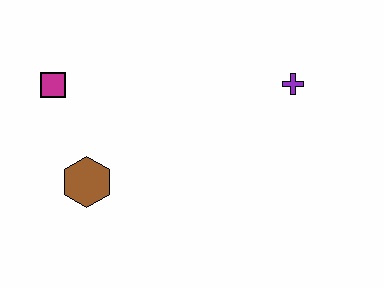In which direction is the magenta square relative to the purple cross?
The magenta square is to the left of the purple cross.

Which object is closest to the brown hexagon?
The magenta square is closest to the brown hexagon.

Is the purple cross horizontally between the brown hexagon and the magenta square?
No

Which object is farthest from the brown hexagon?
The purple cross is farthest from the brown hexagon.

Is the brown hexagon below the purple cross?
Yes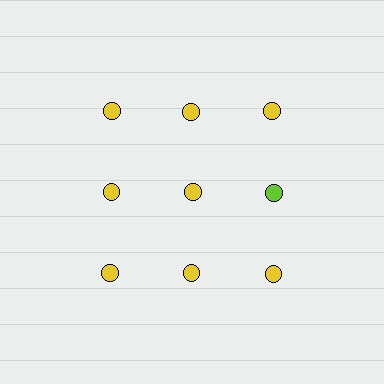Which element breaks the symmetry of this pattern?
The lime circle in the second row, center column breaks the symmetry. All other shapes are yellow circles.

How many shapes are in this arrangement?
There are 9 shapes arranged in a grid pattern.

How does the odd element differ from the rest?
It has a different color: lime instead of yellow.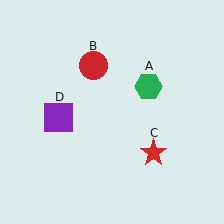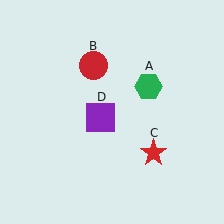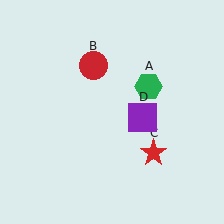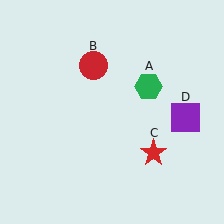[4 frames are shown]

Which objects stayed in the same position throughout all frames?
Green hexagon (object A) and red circle (object B) and red star (object C) remained stationary.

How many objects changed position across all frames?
1 object changed position: purple square (object D).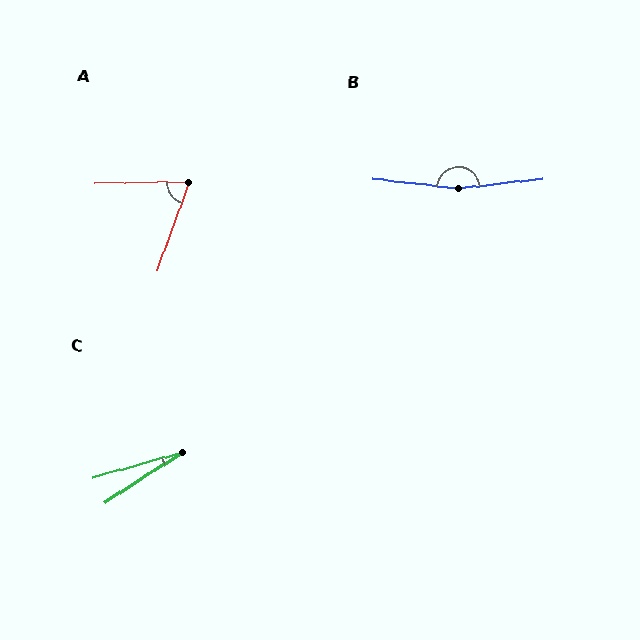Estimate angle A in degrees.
Approximately 70 degrees.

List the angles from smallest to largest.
C (17°), A (70°), B (167°).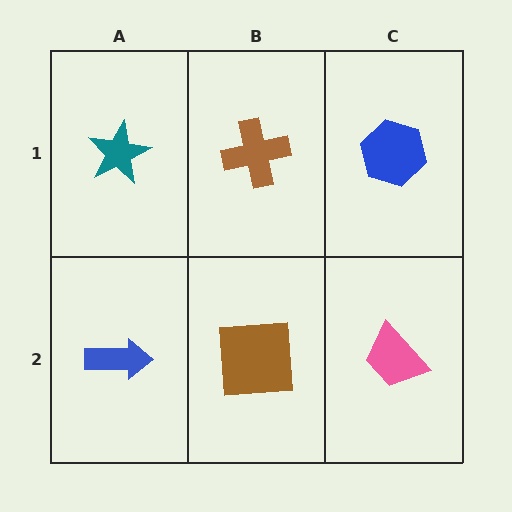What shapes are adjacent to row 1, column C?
A pink trapezoid (row 2, column C), a brown cross (row 1, column B).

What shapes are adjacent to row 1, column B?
A brown square (row 2, column B), a teal star (row 1, column A), a blue hexagon (row 1, column C).